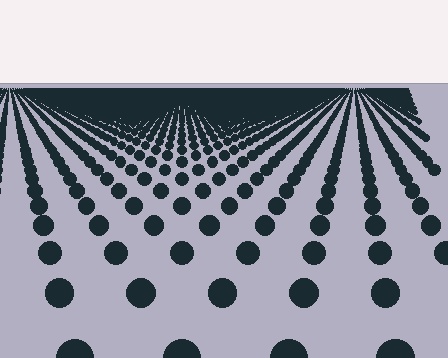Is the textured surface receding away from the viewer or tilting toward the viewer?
The surface is receding away from the viewer. Texture elements get smaller and denser toward the top.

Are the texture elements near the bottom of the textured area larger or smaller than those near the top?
Larger. Near the bottom, elements are closer to the viewer and appear at a bigger on-screen size.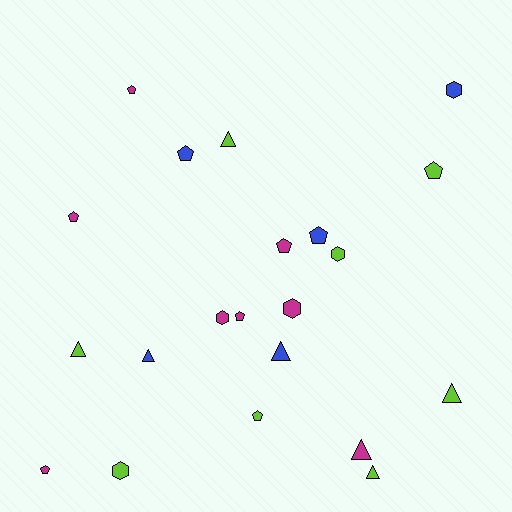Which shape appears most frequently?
Pentagon, with 9 objects.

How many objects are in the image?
There are 21 objects.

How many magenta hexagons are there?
There are 2 magenta hexagons.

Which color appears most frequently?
Lime, with 8 objects.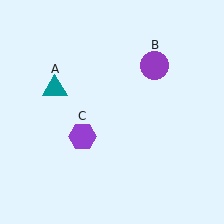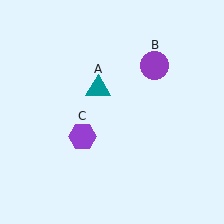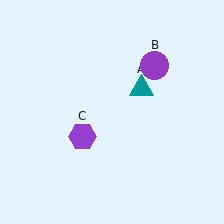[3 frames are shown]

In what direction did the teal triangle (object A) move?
The teal triangle (object A) moved right.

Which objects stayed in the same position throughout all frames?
Purple circle (object B) and purple hexagon (object C) remained stationary.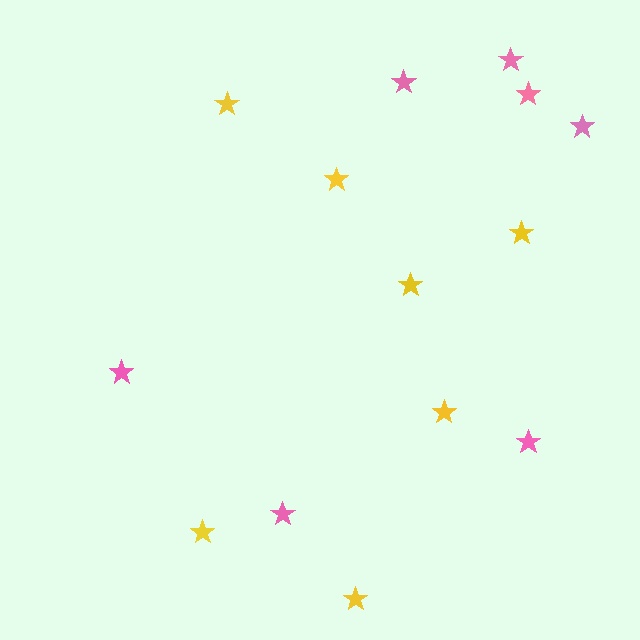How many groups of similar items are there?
There are 2 groups: one group of yellow stars (7) and one group of pink stars (7).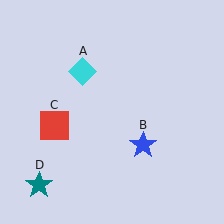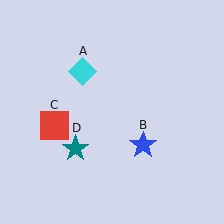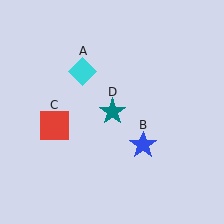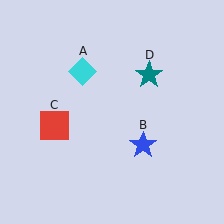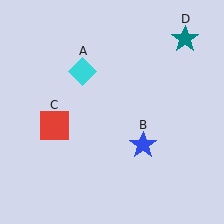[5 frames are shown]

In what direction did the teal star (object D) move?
The teal star (object D) moved up and to the right.